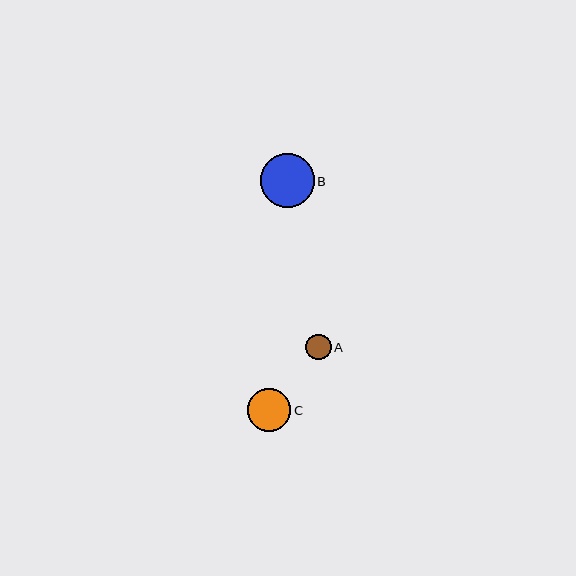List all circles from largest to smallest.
From largest to smallest: B, C, A.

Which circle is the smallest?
Circle A is the smallest with a size of approximately 25 pixels.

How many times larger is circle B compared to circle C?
Circle B is approximately 1.2 times the size of circle C.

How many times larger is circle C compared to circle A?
Circle C is approximately 1.7 times the size of circle A.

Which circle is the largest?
Circle B is the largest with a size of approximately 54 pixels.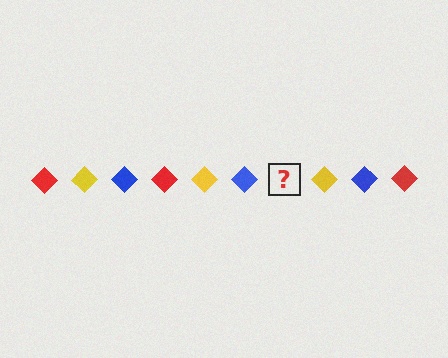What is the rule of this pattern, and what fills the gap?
The rule is that the pattern cycles through red, yellow, blue diamonds. The gap should be filled with a red diamond.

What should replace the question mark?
The question mark should be replaced with a red diamond.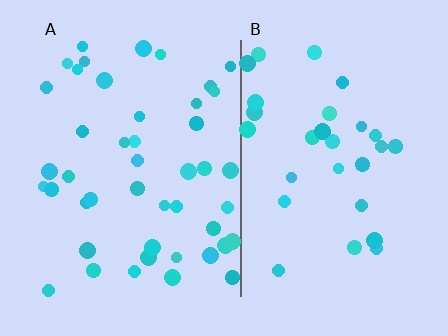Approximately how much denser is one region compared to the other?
Approximately 1.5× — region A over region B.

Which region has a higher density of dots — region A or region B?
A (the left).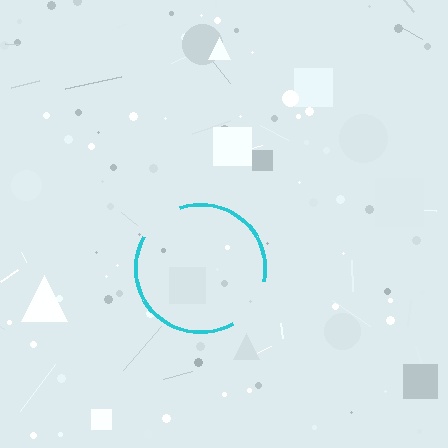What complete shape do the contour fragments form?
The contour fragments form a circle.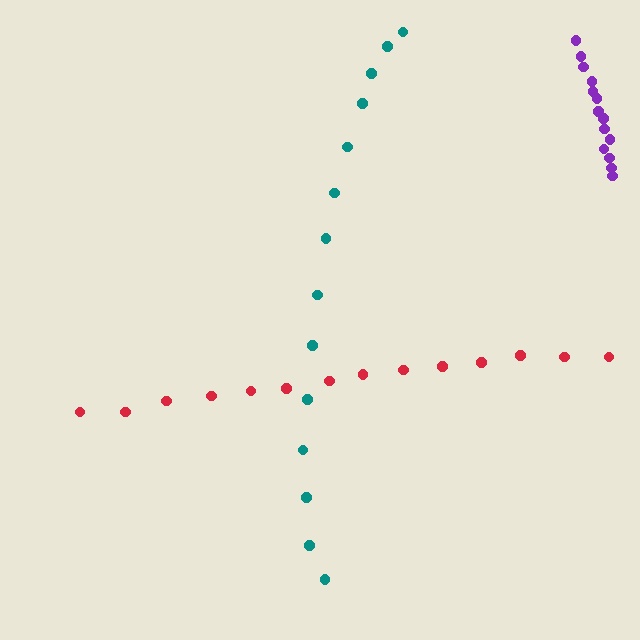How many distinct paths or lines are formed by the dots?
There are 3 distinct paths.